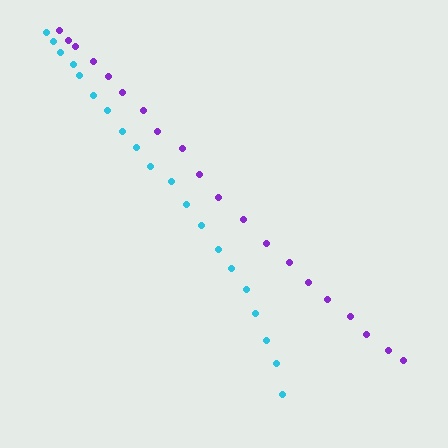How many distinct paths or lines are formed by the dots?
There are 2 distinct paths.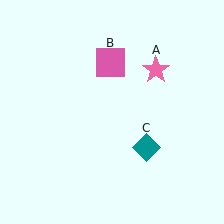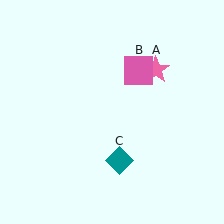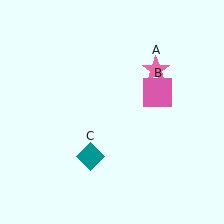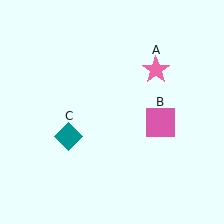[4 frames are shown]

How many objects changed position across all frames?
2 objects changed position: pink square (object B), teal diamond (object C).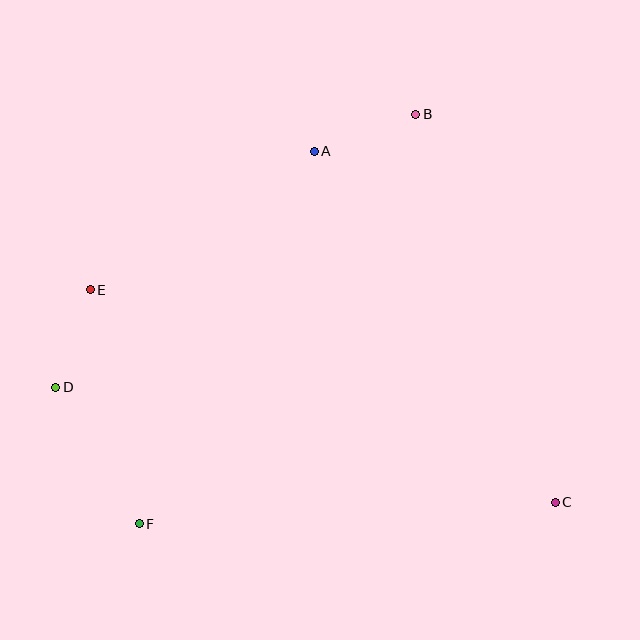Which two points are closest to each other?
Points D and E are closest to each other.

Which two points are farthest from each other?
Points C and D are farthest from each other.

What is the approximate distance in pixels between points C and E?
The distance between C and E is approximately 511 pixels.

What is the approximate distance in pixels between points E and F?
The distance between E and F is approximately 239 pixels.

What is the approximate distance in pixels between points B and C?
The distance between B and C is approximately 412 pixels.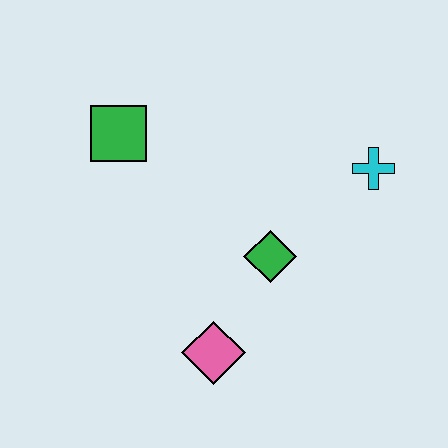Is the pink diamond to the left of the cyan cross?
Yes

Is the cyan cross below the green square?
Yes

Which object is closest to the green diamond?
The pink diamond is closest to the green diamond.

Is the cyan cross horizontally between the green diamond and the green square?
No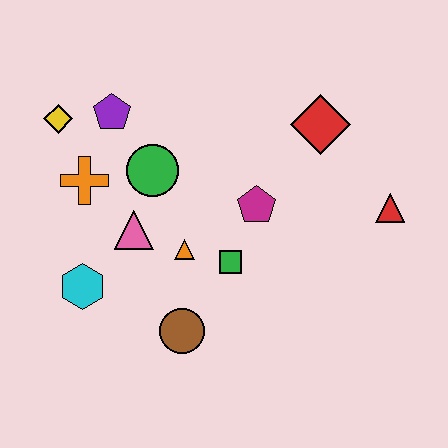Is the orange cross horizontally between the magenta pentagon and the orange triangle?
No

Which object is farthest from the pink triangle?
The red triangle is farthest from the pink triangle.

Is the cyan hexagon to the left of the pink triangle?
Yes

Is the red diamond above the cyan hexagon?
Yes